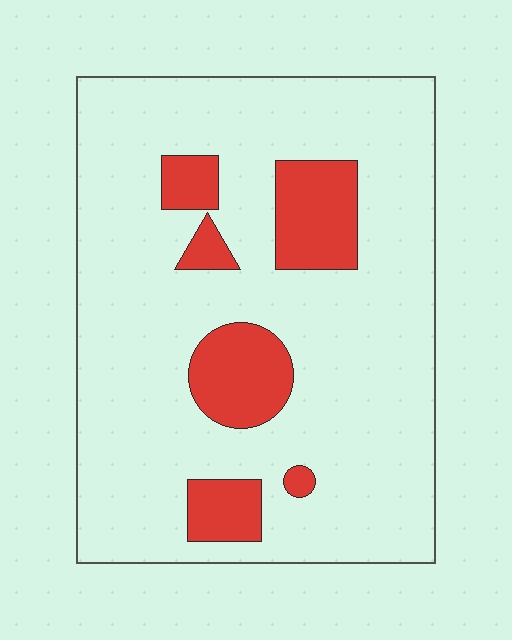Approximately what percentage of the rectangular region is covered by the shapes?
Approximately 15%.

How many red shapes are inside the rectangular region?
6.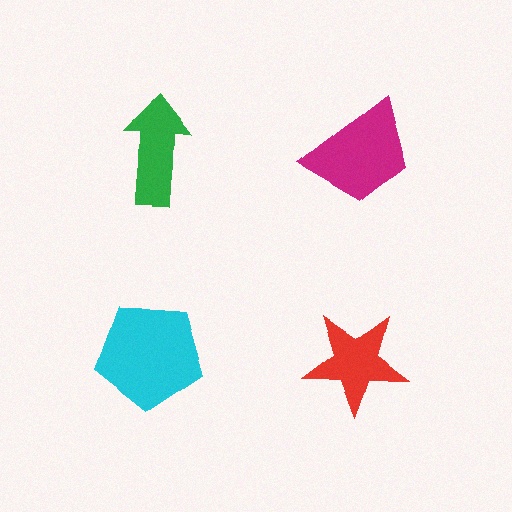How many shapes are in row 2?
2 shapes.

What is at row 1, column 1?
A green arrow.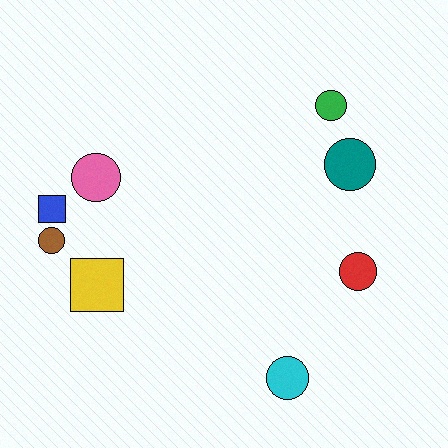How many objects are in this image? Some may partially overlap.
There are 8 objects.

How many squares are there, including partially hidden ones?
There are 2 squares.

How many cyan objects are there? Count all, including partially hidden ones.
There is 1 cyan object.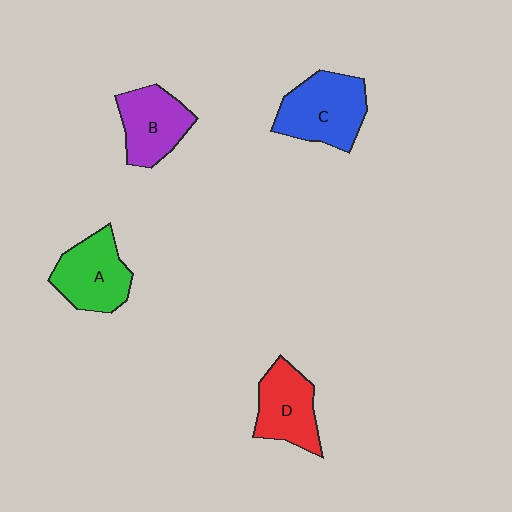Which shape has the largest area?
Shape C (blue).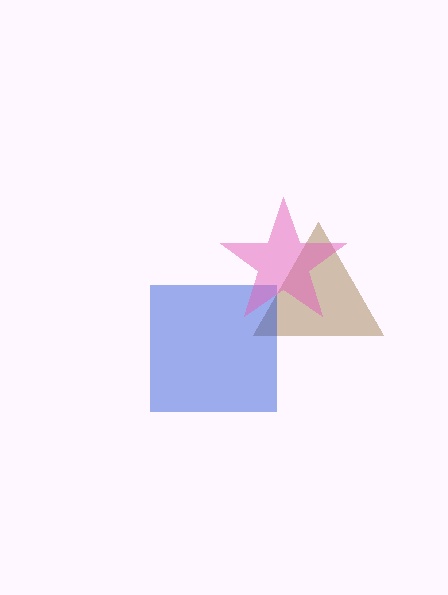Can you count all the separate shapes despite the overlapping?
Yes, there are 3 separate shapes.